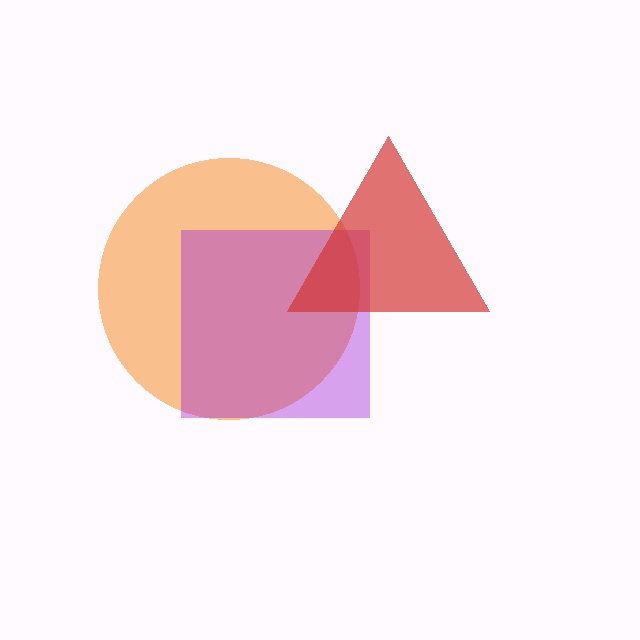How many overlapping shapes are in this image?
There are 3 overlapping shapes in the image.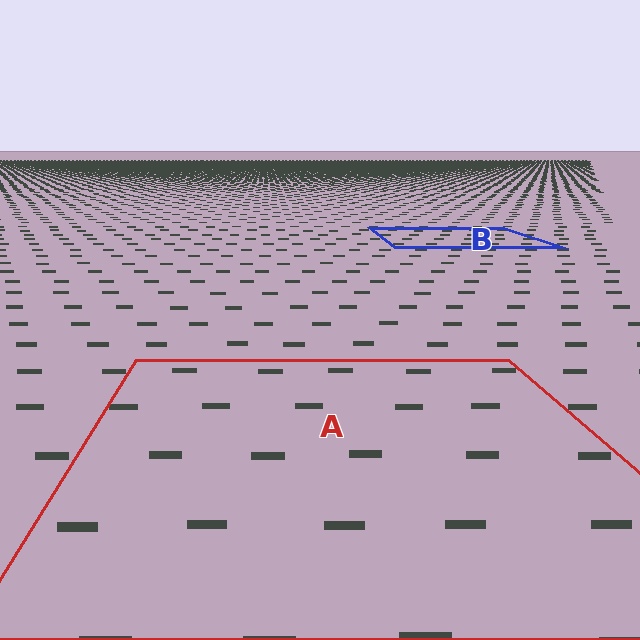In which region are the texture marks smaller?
The texture marks are smaller in region B, because it is farther away.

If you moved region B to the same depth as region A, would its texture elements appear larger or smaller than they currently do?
They would appear larger. At a closer depth, the same texture elements are projected at a bigger on-screen size.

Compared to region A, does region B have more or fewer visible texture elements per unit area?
Region B has more texture elements per unit area — they are packed more densely because it is farther away.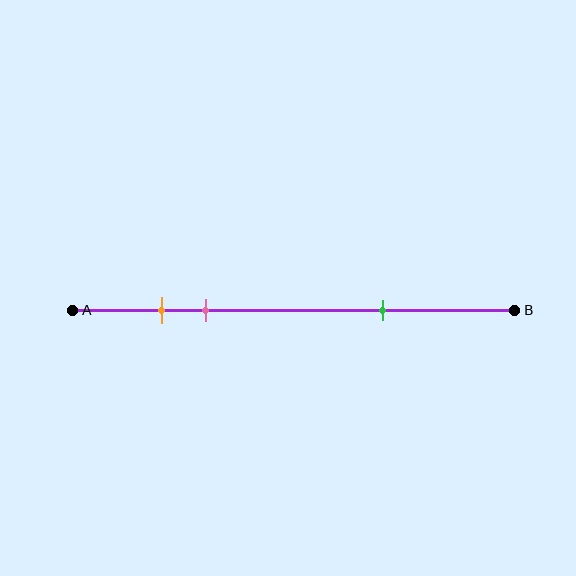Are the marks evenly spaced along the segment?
No, the marks are not evenly spaced.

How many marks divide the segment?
There are 3 marks dividing the segment.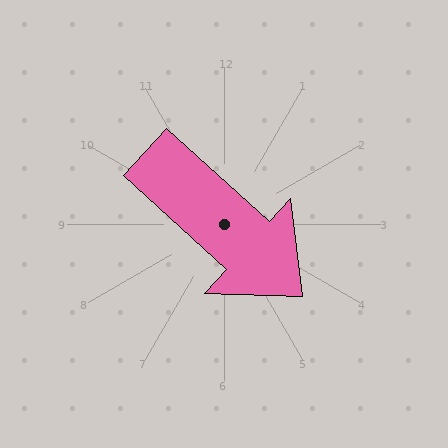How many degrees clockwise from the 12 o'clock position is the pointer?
Approximately 132 degrees.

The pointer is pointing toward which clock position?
Roughly 4 o'clock.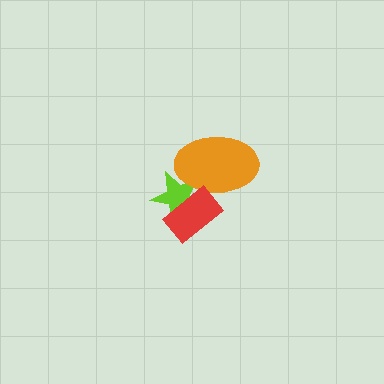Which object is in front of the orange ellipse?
The red rectangle is in front of the orange ellipse.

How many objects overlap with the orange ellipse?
2 objects overlap with the orange ellipse.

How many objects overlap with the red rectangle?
2 objects overlap with the red rectangle.